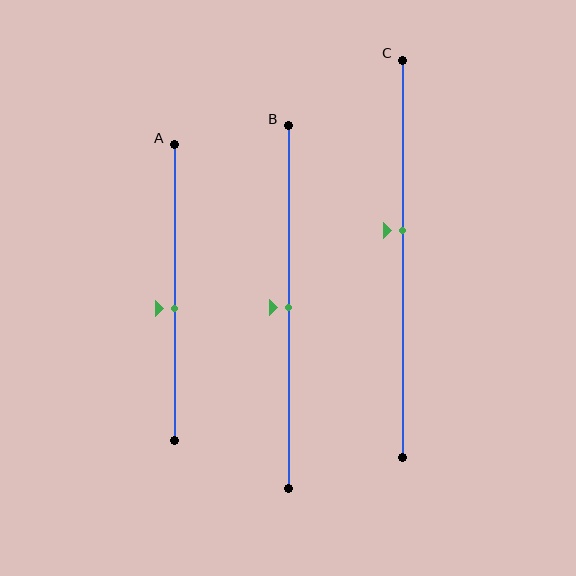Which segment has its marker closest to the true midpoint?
Segment B has its marker closest to the true midpoint.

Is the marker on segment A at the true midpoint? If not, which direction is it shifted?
No, the marker on segment A is shifted downward by about 5% of the segment length.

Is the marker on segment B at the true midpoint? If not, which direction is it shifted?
Yes, the marker on segment B is at the true midpoint.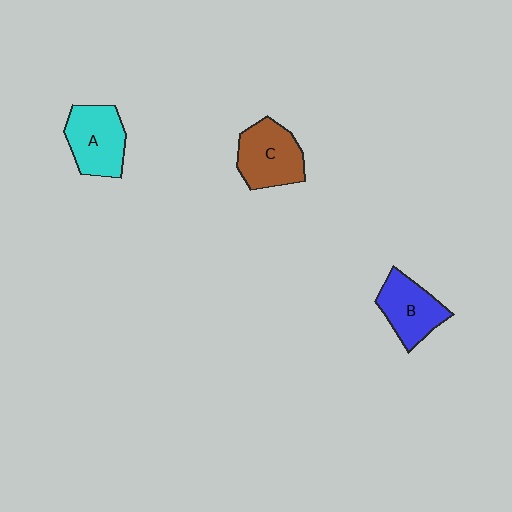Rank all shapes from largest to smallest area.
From largest to smallest: C (brown), A (cyan), B (blue).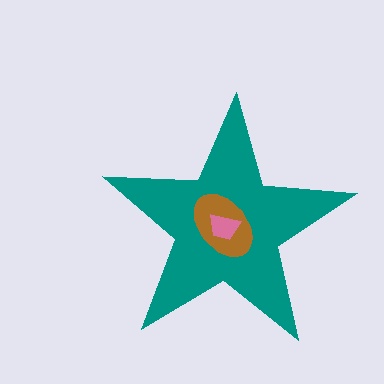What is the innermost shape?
The pink trapezoid.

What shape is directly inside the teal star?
The brown ellipse.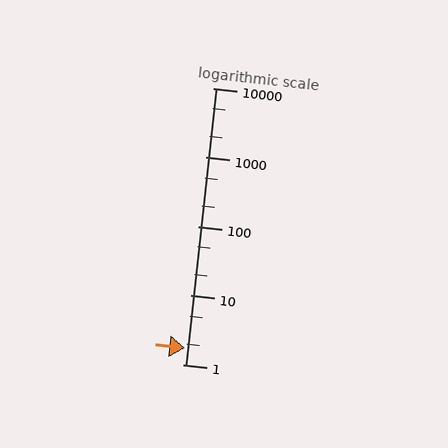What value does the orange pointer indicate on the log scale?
The pointer indicates approximately 1.7.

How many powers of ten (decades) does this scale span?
The scale spans 4 decades, from 1 to 10000.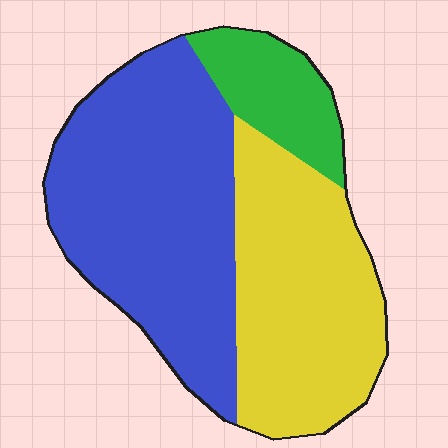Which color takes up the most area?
Blue, at roughly 50%.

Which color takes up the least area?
Green, at roughly 15%.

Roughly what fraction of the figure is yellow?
Yellow covers 38% of the figure.